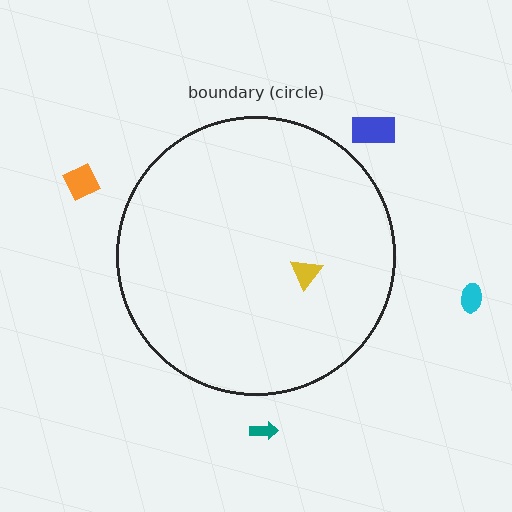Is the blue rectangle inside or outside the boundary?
Outside.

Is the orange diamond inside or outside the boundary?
Outside.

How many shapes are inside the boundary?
1 inside, 4 outside.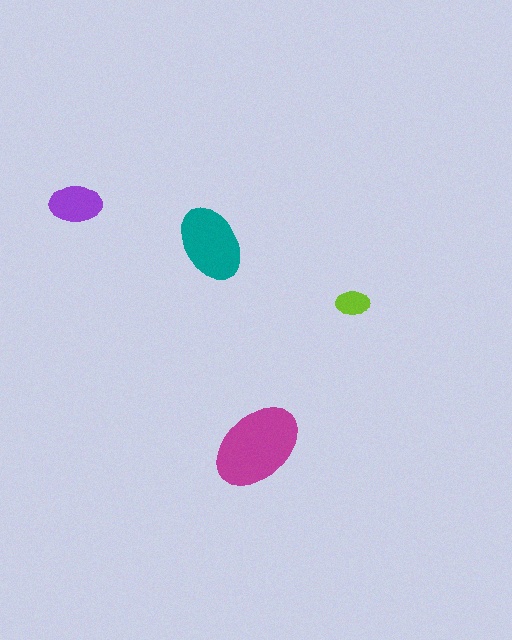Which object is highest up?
The purple ellipse is topmost.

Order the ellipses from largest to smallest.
the magenta one, the teal one, the purple one, the lime one.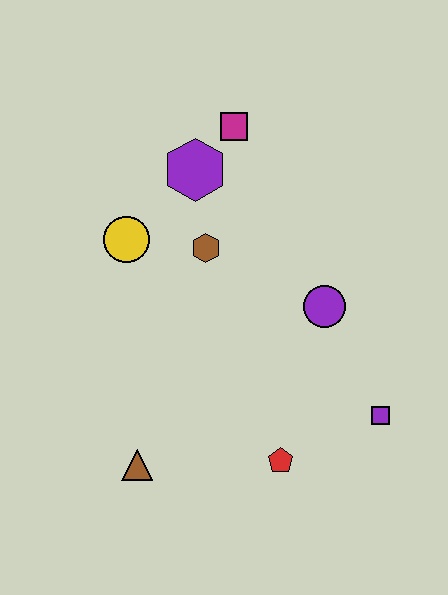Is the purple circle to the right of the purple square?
No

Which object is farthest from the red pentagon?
The magenta square is farthest from the red pentagon.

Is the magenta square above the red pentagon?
Yes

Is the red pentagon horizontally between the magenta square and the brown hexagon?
No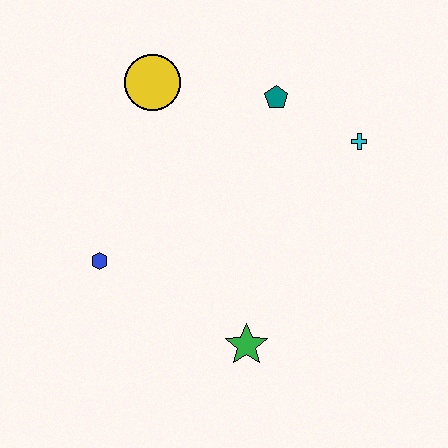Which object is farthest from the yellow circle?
The green star is farthest from the yellow circle.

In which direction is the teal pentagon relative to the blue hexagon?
The teal pentagon is to the right of the blue hexagon.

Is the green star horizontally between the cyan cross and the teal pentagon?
No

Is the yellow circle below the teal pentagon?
No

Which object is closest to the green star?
The blue hexagon is closest to the green star.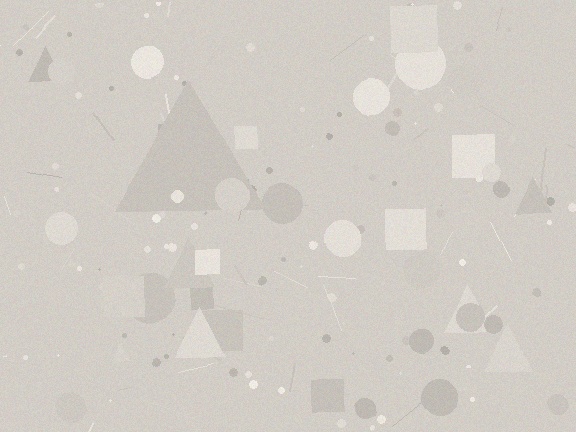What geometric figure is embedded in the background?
A triangle is embedded in the background.